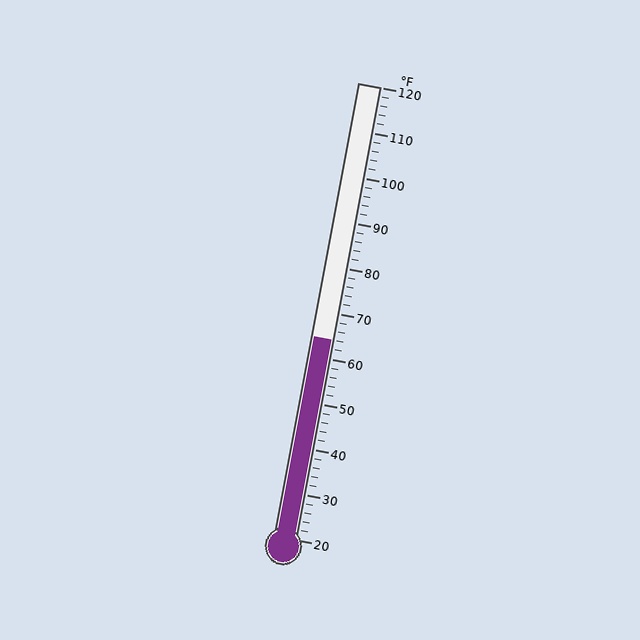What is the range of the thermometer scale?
The thermometer scale ranges from 20°F to 120°F.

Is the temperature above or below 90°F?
The temperature is below 90°F.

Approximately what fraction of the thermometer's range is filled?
The thermometer is filled to approximately 45% of its range.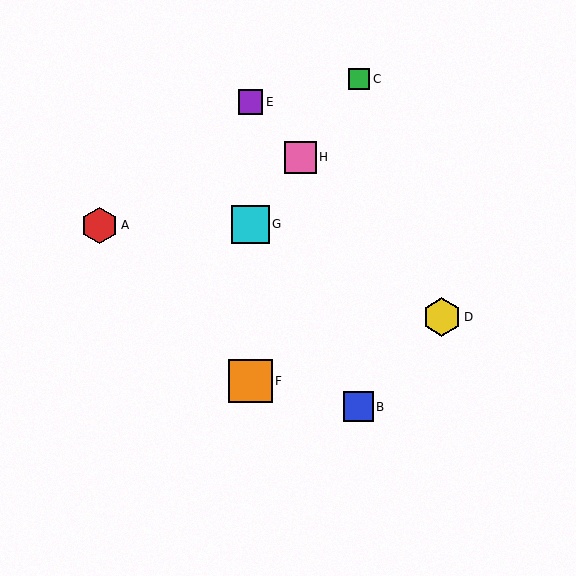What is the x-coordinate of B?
Object B is at x≈359.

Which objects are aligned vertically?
Objects E, F, G are aligned vertically.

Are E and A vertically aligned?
No, E is at x≈251 and A is at x≈99.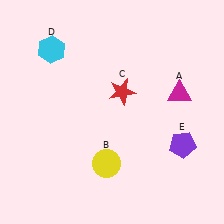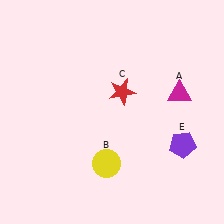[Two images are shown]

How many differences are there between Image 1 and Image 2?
There is 1 difference between the two images.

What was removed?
The cyan hexagon (D) was removed in Image 2.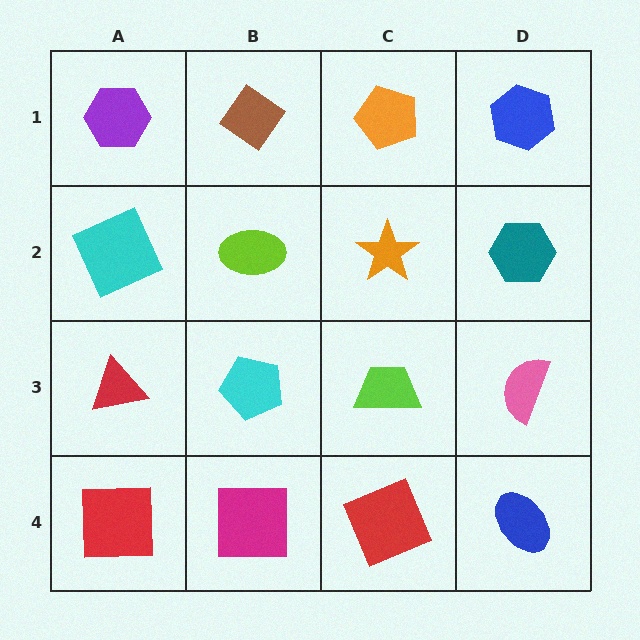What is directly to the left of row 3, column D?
A lime trapezoid.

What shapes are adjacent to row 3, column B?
A lime ellipse (row 2, column B), a magenta square (row 4, column B), a red triangle (row 3, column A), a lime trapezoid (row 3, column C).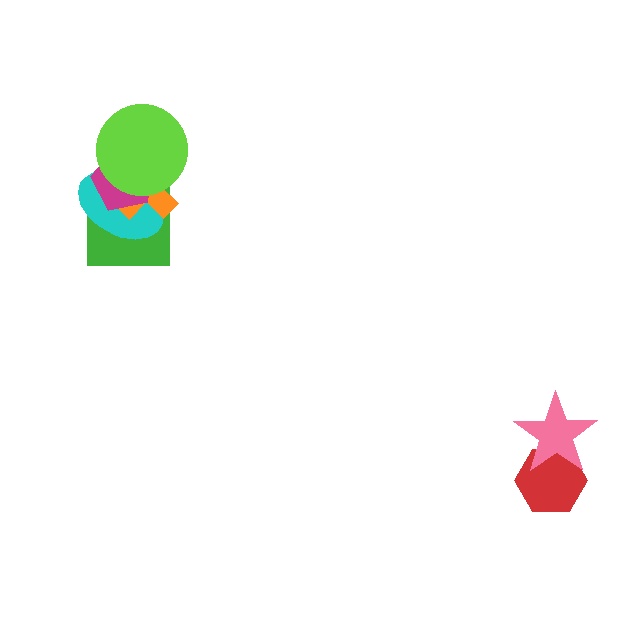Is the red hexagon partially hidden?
Yes, it is partially covered by another shape.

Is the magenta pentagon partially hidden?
Yes, it is partially covered by another shape.